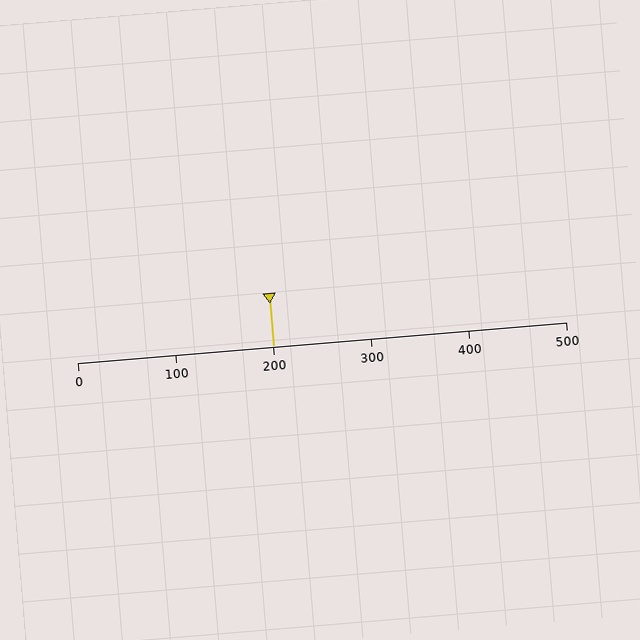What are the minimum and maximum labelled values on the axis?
The axis runs from 0 to 500.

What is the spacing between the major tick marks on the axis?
The major ticks are spaced 100 apart.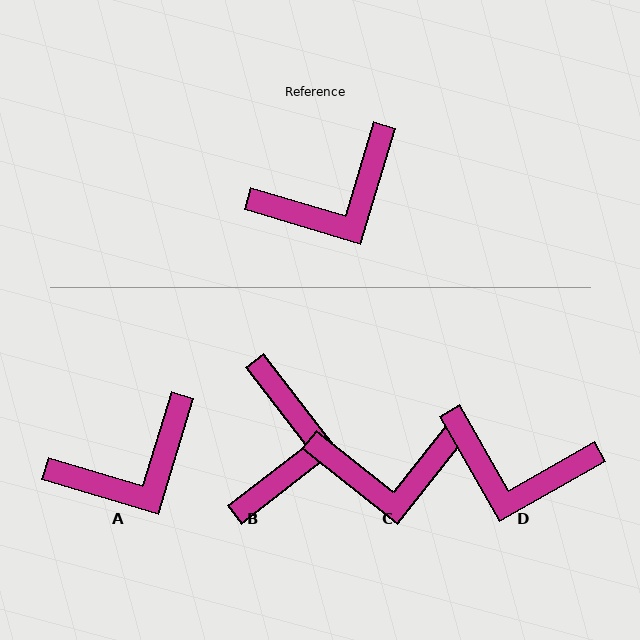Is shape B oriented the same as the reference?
No, it is off by about 54 degrees.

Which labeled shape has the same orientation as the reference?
A.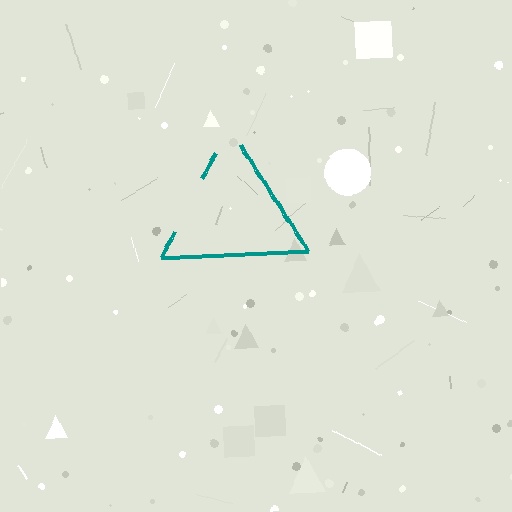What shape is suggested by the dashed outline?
The dashed outline suggests a triangle.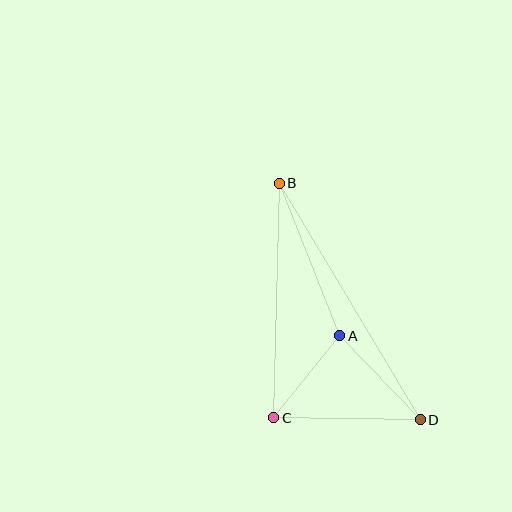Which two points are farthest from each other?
Points B and D are farthest from each other.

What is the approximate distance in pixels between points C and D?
The distance between C and D is approximately 147 pixels.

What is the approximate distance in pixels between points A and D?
The distance between A and D is approximately 117 pixels.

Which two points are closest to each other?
Points A and C are closest to each other.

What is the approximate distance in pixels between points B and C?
The distance between B and C is approximately 235 pixels.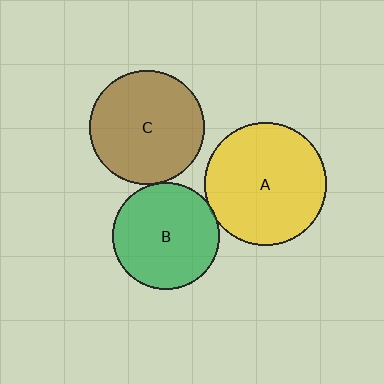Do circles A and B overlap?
Yes.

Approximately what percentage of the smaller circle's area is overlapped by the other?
Approximately 5%.